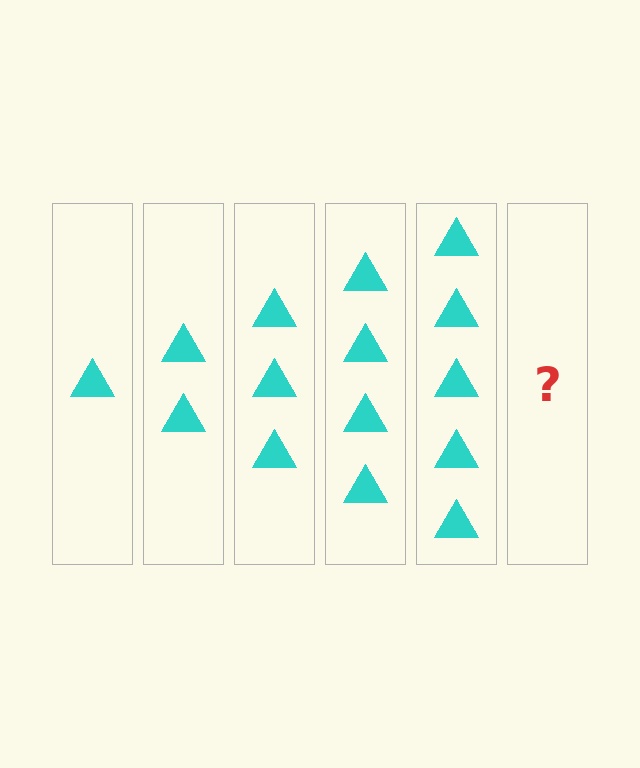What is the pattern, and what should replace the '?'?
The pattern is that each step adds one more triangle. The '?' should be 6 triangles.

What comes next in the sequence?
The next element should be 6 triangles.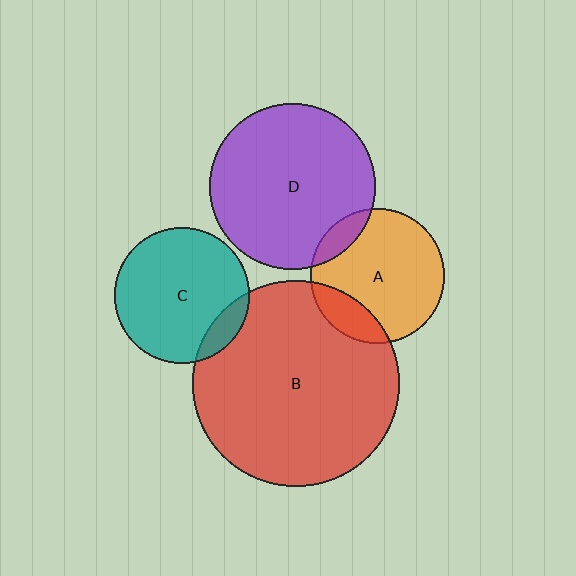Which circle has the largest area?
Circle B (red).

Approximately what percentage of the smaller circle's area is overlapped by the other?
Approximately 10%.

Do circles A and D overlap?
Yes.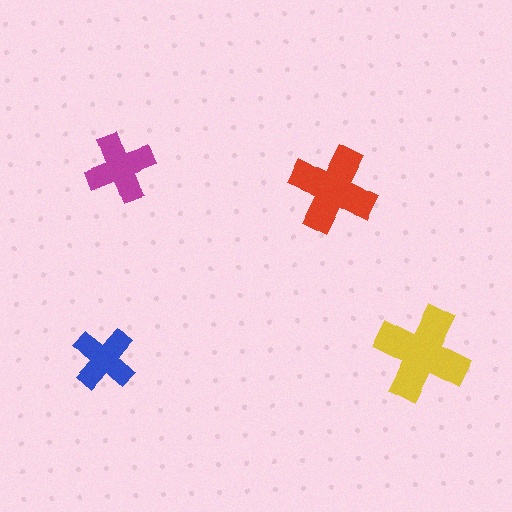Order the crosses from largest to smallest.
the yellow one, the red one, the magenta one, the blue one.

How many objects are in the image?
There are 4 objects in the image.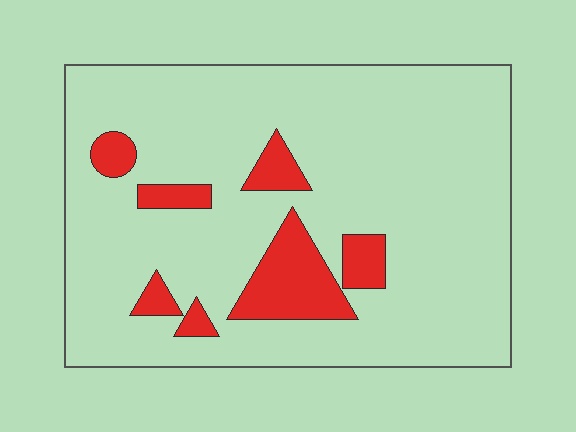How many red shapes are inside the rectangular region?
7.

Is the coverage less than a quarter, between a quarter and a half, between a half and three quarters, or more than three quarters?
Less than a quarter.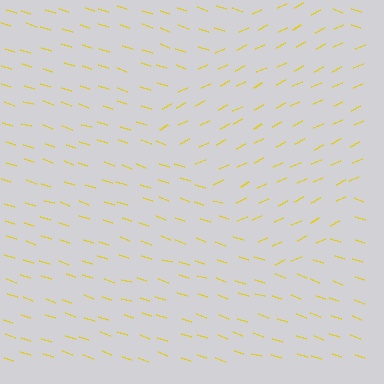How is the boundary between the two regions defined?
The boundary is defined purely by a change in line orientation (approximately 45 degrees difference). All lines are the same color and thickness.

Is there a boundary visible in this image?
Yes, there is a texture boundary formed by a change in line orientation.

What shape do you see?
I see a diamond.